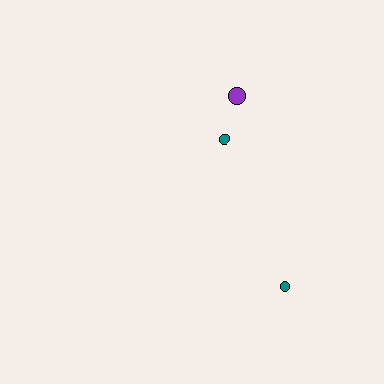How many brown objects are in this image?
There are no brown objects.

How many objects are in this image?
There are 3 objects.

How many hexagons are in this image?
There are no hexagons.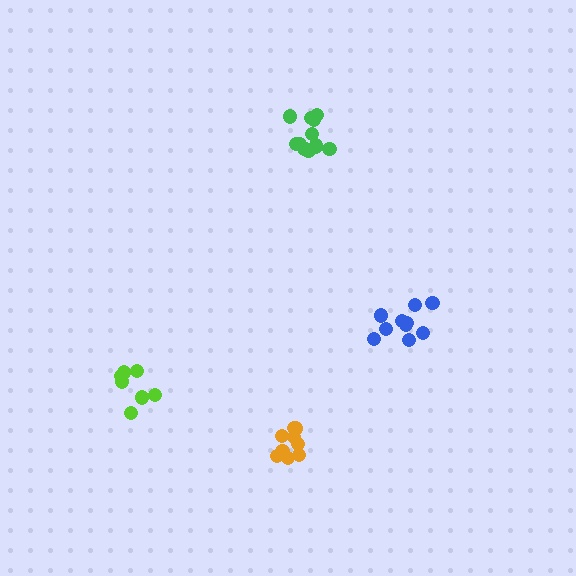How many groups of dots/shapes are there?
There are 4 groups.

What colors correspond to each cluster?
The clusters are colored: lime, blue, orange, green.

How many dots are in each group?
Group 1: 7 dots, Group 2: 10 dots, Group 3: 9 dots, Group 4: 12 dots (38 total).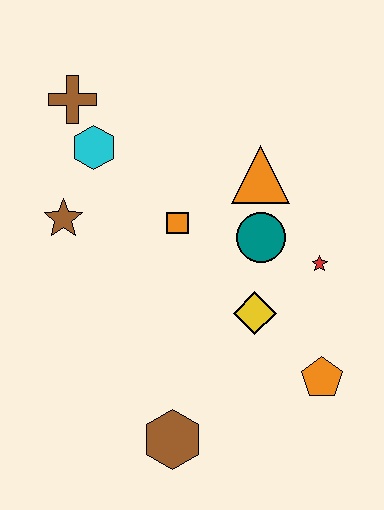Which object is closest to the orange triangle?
The teal circle is closest to the orange triangle.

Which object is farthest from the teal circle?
The brown cross is farthest from the teal circle.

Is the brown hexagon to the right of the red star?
No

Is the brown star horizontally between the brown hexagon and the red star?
No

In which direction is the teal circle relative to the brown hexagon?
The teal circle is above the brown hexagon.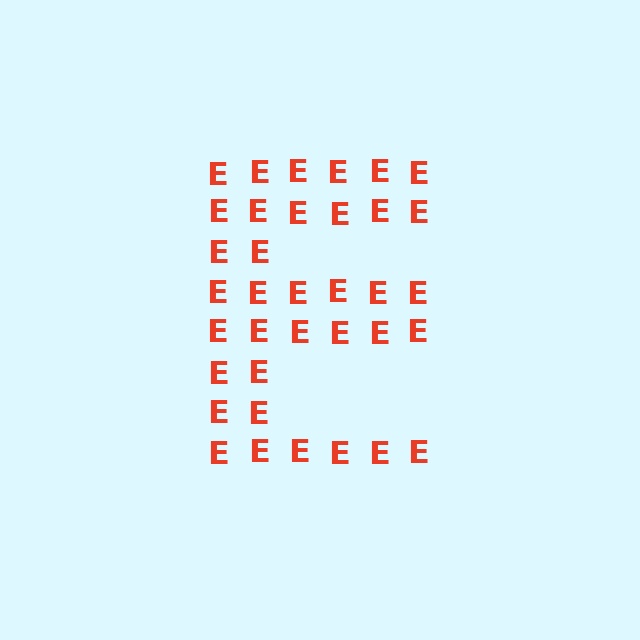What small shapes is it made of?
It is made of small letter E's.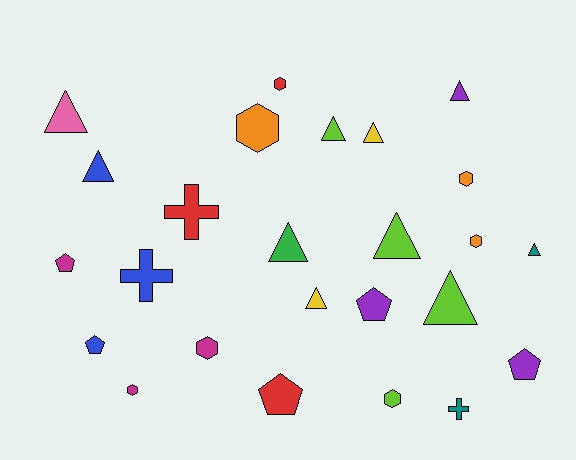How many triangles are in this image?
There are 10 triangles.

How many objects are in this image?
There are 25 objects.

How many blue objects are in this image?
There are 3 blue objects.